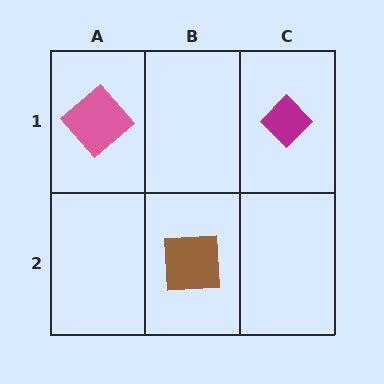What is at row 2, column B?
A brown square.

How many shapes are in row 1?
2 shapes.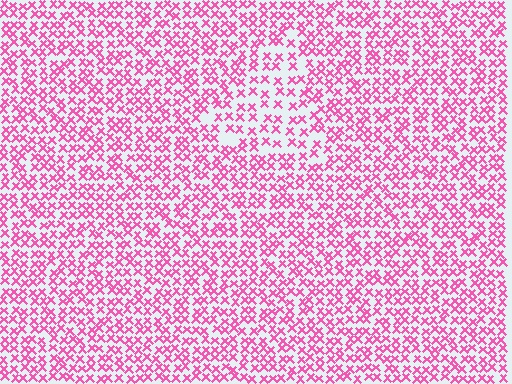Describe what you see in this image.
The image contains small pink elements arranged at two different densities. A triangle-shaped region is visible where the elements are less densely packed than the surrounding area.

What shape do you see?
I see a triangle.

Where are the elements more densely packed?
The elements are more densely packed outside the triangle boundary.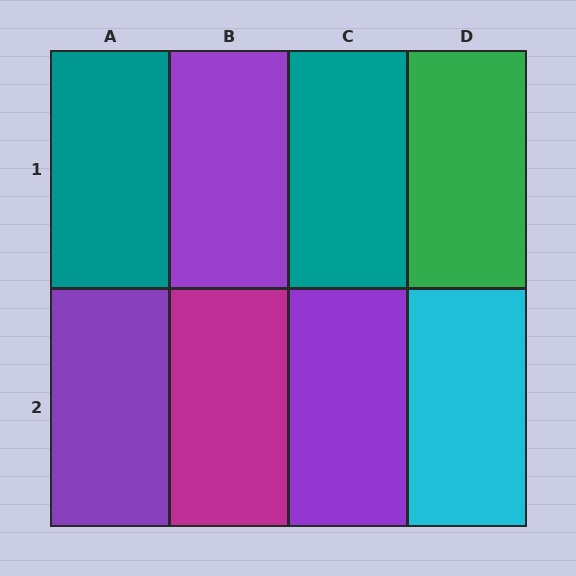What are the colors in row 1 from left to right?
Teal, purple, teal, green.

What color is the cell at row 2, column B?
Magenta.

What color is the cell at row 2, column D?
Cyan.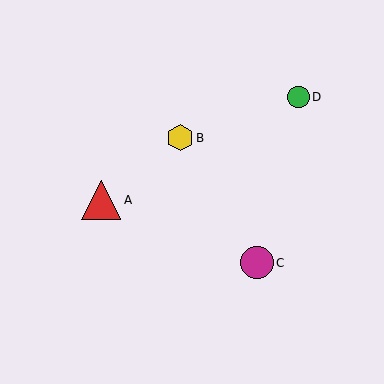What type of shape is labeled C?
Shape C is a magenta circle.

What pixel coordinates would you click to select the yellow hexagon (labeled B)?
Click at (180, 138) to select the yellow hexagon B.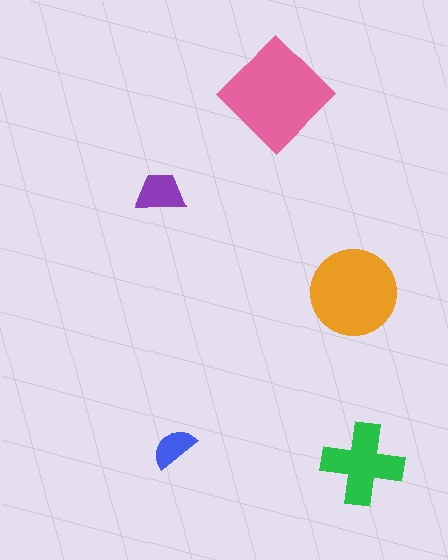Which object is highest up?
The pink diamond is topmost.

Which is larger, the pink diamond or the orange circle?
The pink diamond.